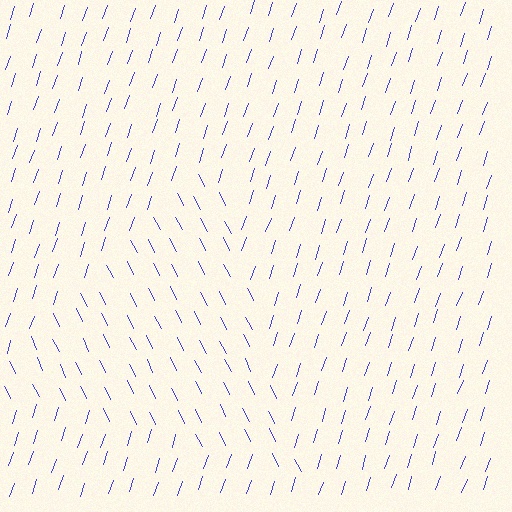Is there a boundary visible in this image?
Yes, there is a texture boundary formed by a change in line orientation.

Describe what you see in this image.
The image is filled with small blue line segments. A triangle region in the image has lines oriented differently from the surrounding lines, creating a visible texture boundary.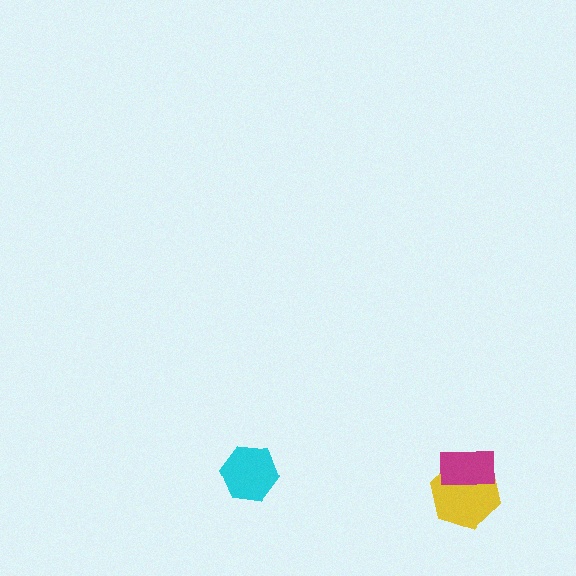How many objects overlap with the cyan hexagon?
0 objects overlap with the cyan hexagon.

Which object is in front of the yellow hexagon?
The magenta rectangle is in front of the yellow hexagon.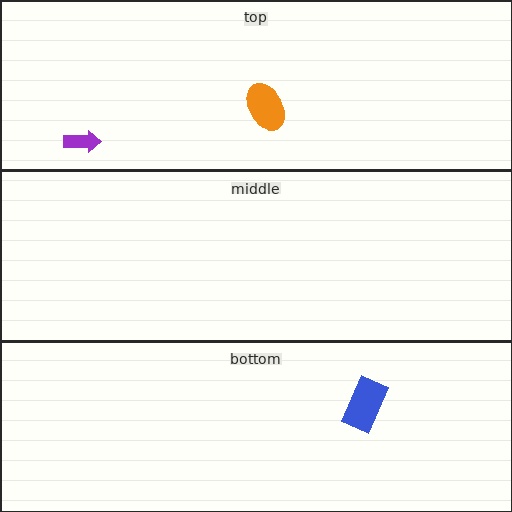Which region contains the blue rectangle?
The bottom region.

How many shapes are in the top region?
2.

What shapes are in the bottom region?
The blue rectangle.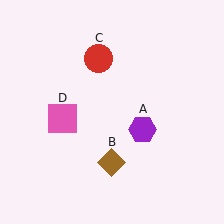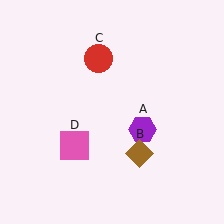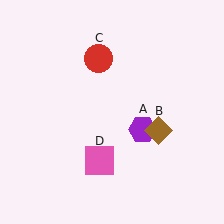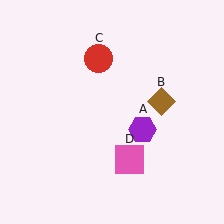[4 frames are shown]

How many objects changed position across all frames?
2 objects changed position: brown diamond (object B), pink square (object D).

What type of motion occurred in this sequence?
The brown diamond (object B), pink square (object D) rotated counterclockwise around the center of the scene.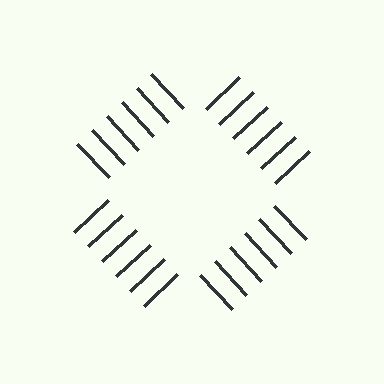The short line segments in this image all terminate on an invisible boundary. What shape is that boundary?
An illusory square — the line segments terminate on its edges but no continuous stroke is drawn.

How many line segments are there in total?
24 — 6 along each of the 4 edges.